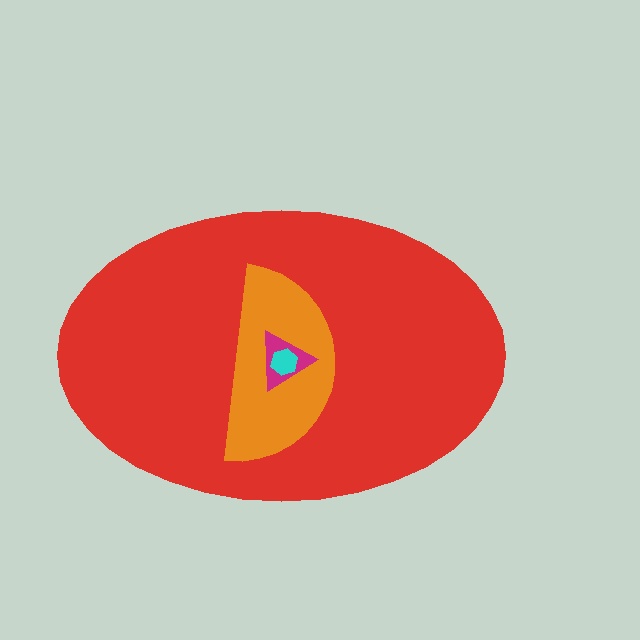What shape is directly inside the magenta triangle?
The cyan hexagon.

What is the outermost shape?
The red ellipse.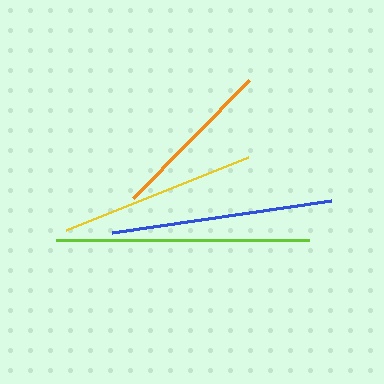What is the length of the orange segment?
The orange segment is approximately 165 pixels long.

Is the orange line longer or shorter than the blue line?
The blue line is longer than the orange line.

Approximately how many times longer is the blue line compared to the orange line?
The blue line is approximately 1.3 times the length of the orange line.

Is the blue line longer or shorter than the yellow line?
The blue line is longer than the yellow line.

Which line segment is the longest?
The lime line is the longest at approximately 253 pixels.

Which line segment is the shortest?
The orange line is the shortest at approximately 165 pixels.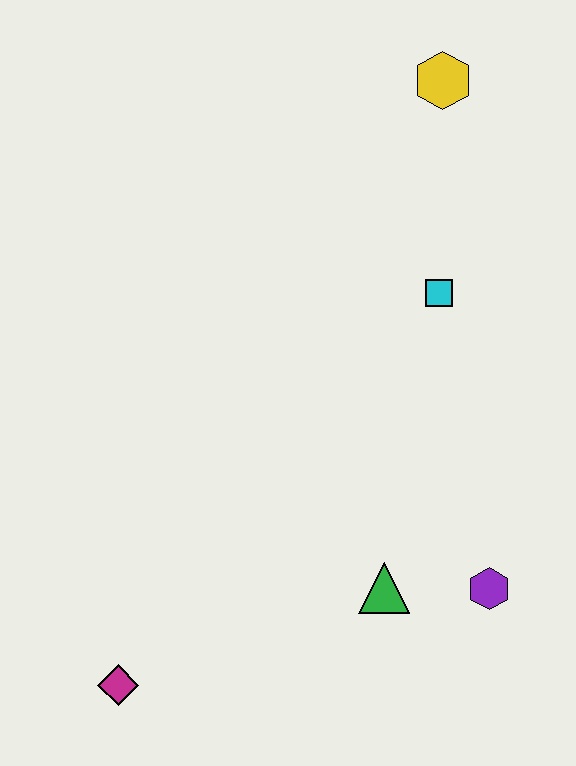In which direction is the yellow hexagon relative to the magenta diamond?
The yellow hexagon is above the magenta diamond.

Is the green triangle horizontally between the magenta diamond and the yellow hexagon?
Yes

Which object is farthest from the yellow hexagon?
The magenta diamond is farthest from the yellow hexagon.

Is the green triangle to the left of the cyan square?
Yes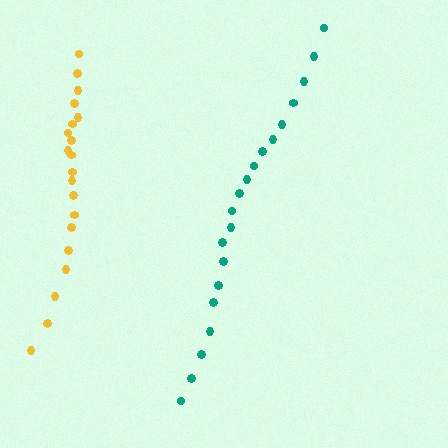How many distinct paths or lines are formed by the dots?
There are 2 distinct paths.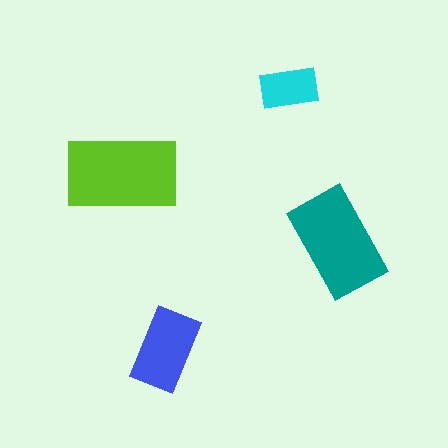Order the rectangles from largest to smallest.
the lime one, the teal one, the blue one, the cyan one.